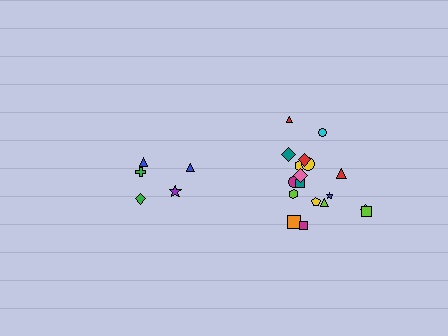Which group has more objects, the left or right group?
The right group.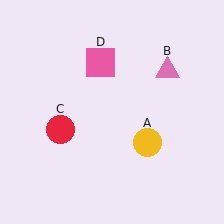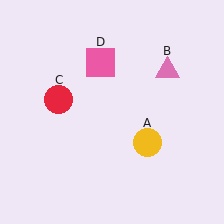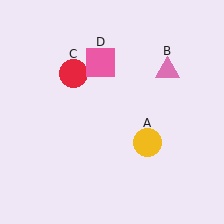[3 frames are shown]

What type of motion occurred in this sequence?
The red circle (object C) rotated clockwise around the center of the scene.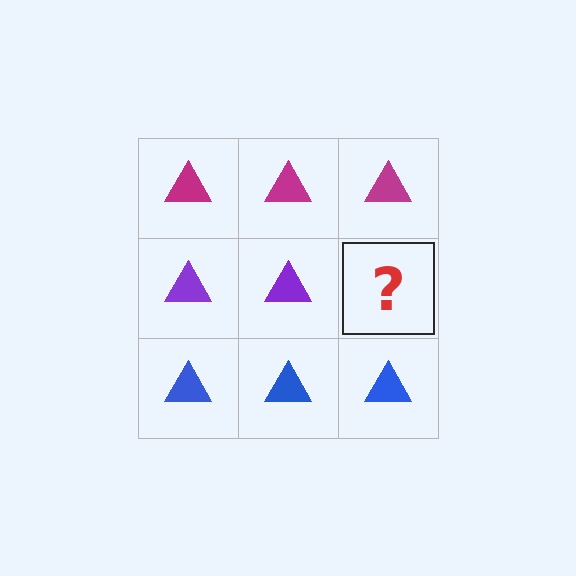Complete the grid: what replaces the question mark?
The question mark should be replaced with a purple triangle.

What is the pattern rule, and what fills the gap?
The rule is that each row has a consistent color. The gap should be filled with a purple triangle.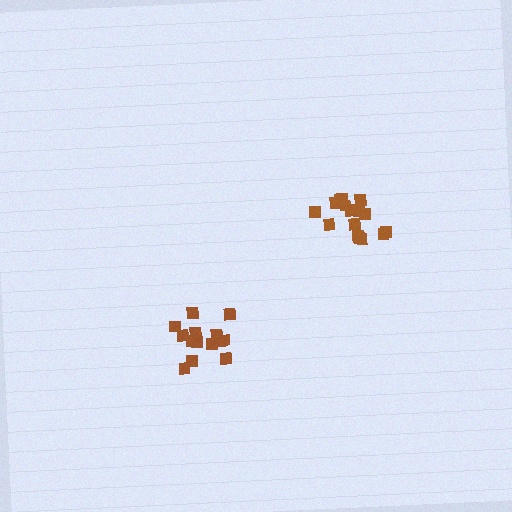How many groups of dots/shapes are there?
There are 2 groups.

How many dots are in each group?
Group 1: 14 dots, Group 2: 16 dots (30 total).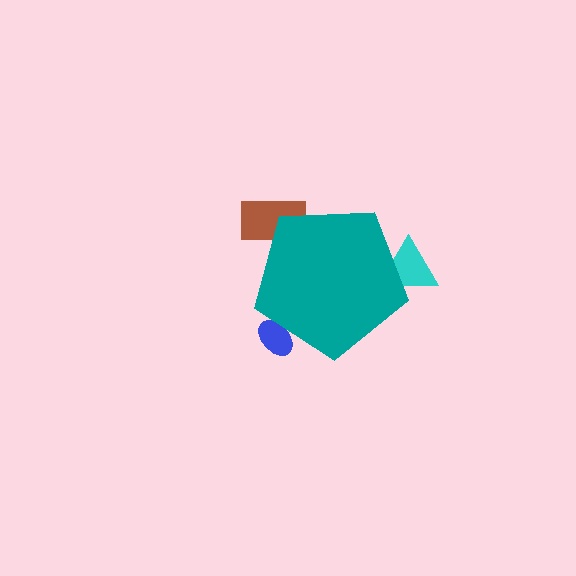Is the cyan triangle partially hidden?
Yes, the cyan triangle is partially hidden behind the teal pentagon.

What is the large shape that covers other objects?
A teal pentagon.